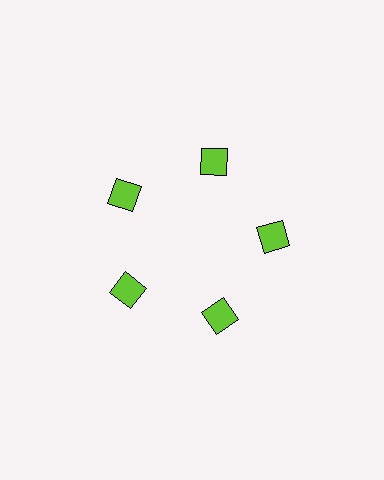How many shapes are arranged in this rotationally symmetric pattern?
There are 5 shapes, arranged in 5 groups of 1.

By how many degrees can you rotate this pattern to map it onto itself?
The pattern maps onto itself every 72 degrees of rotation.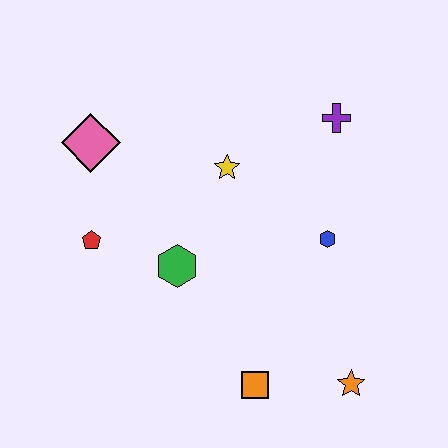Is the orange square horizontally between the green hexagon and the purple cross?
Yes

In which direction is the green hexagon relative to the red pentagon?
The green hexagon is to the right of the red pentagon.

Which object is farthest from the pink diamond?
The orange star is farthest from the pink diamond.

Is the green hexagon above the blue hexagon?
No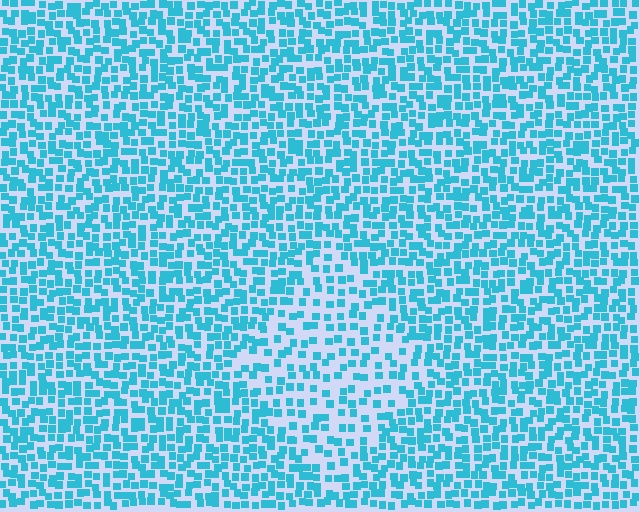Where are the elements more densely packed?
The elements are more densely packed outside the diamond boundary.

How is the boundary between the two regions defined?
The boundary is defined by a change in element density (approximately 1.8x ratio). All elements are the same color, size, and shape.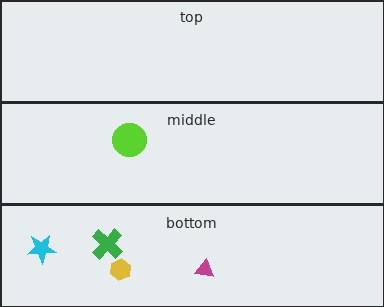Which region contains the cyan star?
The bottom region.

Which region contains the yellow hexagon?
The bottom region.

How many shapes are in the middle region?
1.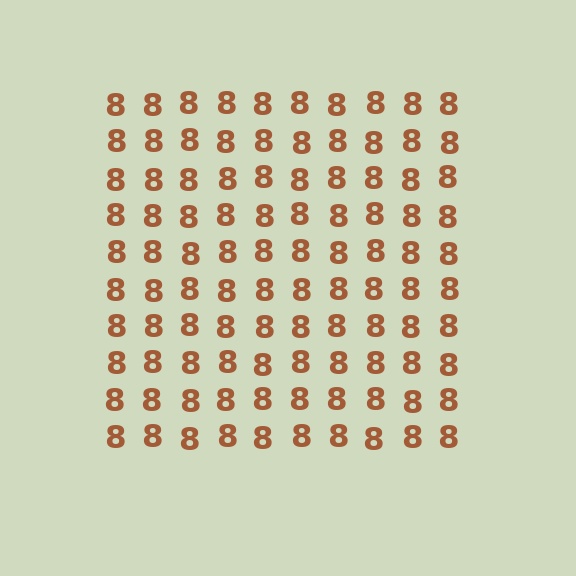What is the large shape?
The large shape is a square.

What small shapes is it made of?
It is made of small digit 8's.